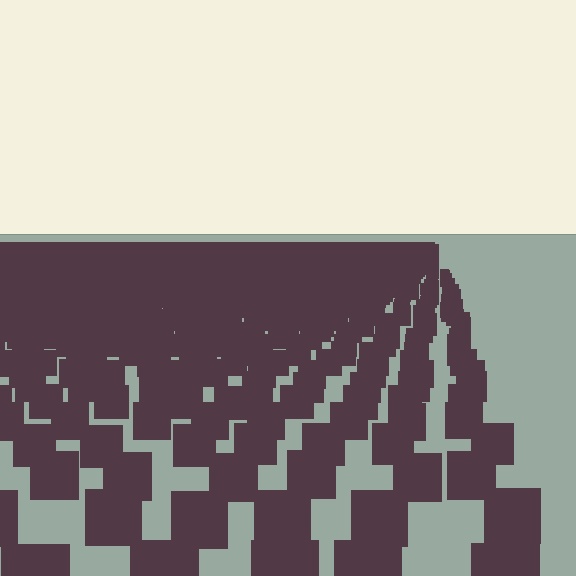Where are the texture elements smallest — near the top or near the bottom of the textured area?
Near the top.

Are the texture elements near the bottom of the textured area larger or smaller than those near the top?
Larger. Near the bottom, elements are closer to the viewer and appear at a bigger on-screen size.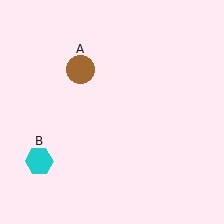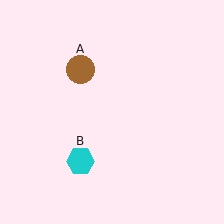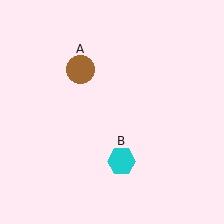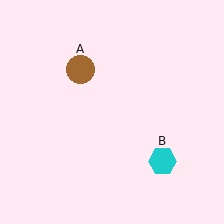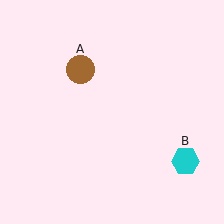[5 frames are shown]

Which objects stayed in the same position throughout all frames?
Brown circle (object A) remained stationary.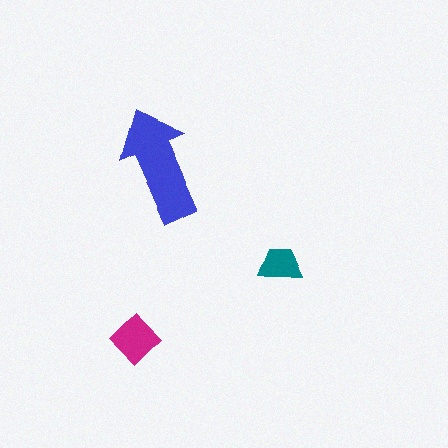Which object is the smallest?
The teal trapezoid.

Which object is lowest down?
The magenta diamond is bottommost.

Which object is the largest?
The blue arrow.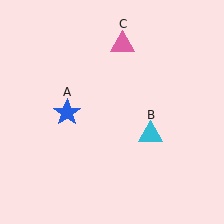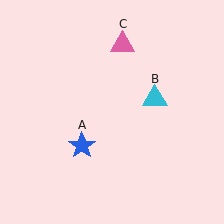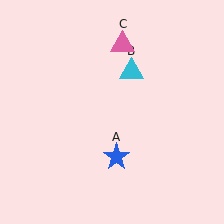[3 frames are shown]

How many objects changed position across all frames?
2 objects changed position: blue star (object A), cyan triangle (object B).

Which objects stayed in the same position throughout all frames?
Pink triangle (object C) remained stationary.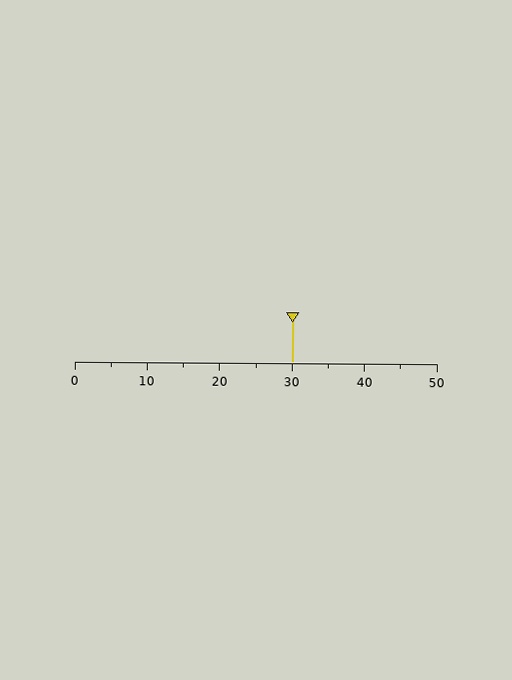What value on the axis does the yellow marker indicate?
The marker indicates approximately 30.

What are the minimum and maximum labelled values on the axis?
The axis runs from 0 to 50.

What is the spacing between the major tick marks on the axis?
The major ticks are spaced 10 apart.